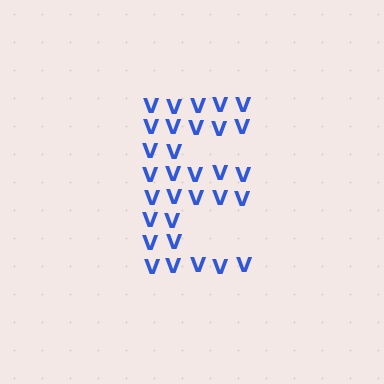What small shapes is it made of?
It is made of small letter V's.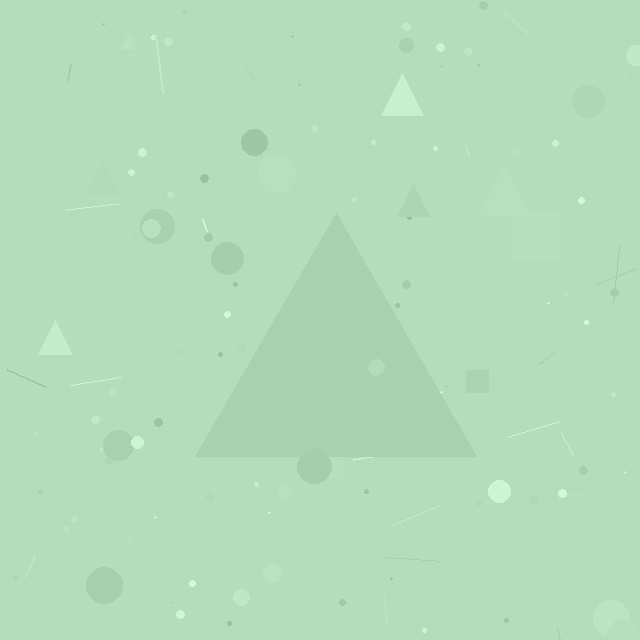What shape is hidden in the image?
A triangle is hidden in the image.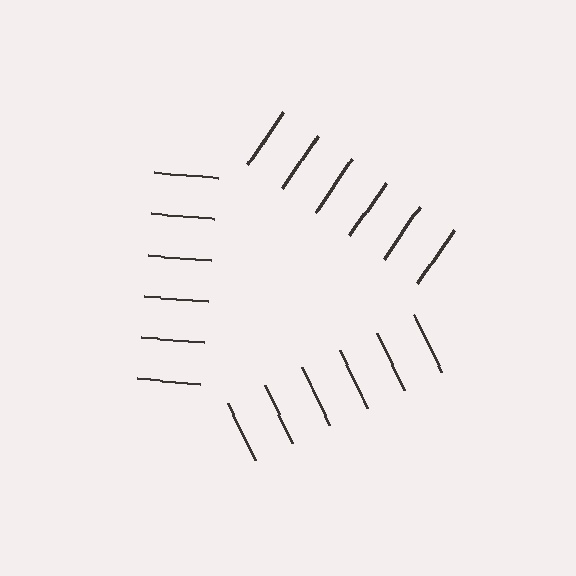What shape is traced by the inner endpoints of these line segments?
An illusory triangle — the line segments terminate on its edges but no continuous stroke is drawn.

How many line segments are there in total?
18 — 6 along each of the 3 edges.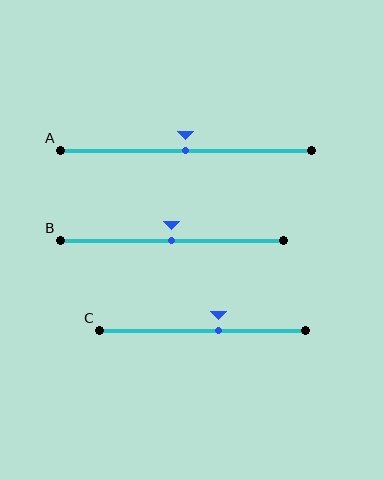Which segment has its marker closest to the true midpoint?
Segment A has its marker closest to the true midpoint.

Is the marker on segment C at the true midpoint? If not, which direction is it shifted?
No, the marker on segment C is shifted to the right by about 8% of the segment length.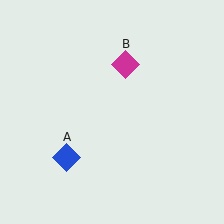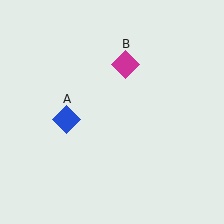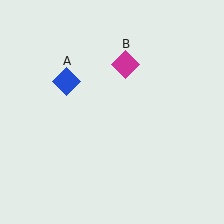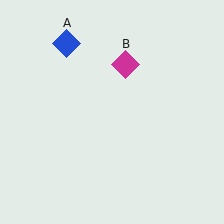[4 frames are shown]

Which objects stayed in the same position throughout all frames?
Magenta diamond (object B) remained stationary.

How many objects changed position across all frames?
1 object changed position: blue diamond (object A).